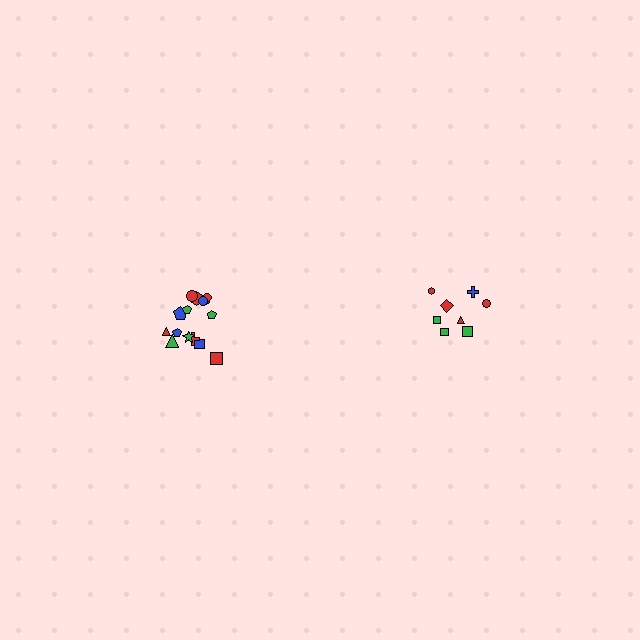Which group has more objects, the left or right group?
The left group.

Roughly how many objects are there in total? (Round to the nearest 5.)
Roughly 25 objects in total.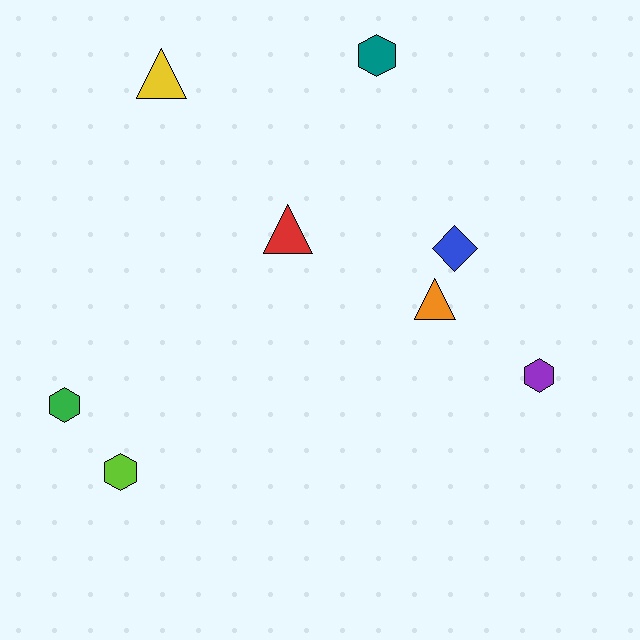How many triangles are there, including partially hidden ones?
There are 3 triangles.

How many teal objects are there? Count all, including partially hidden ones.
There is 1 teal object.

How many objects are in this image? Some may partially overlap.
There are 8 objects.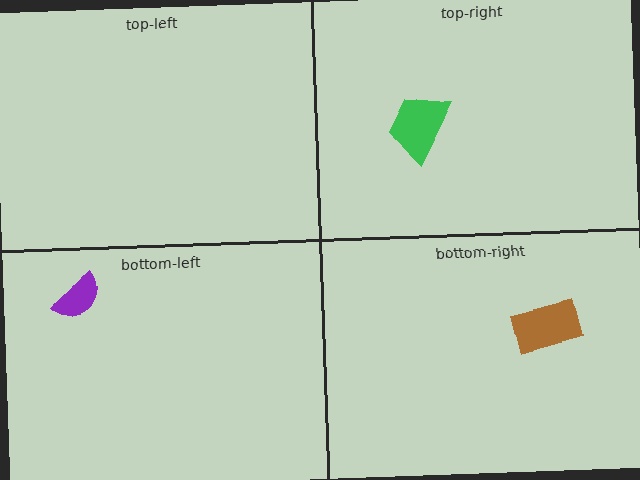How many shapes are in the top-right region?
1.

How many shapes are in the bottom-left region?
1.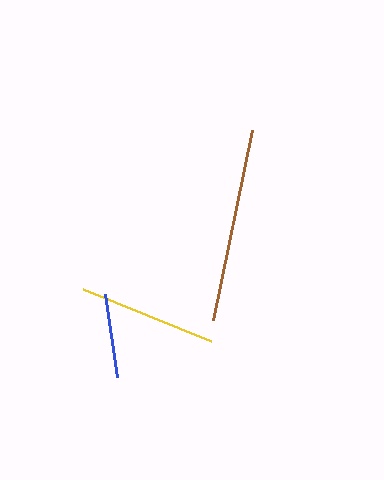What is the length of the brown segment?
The brown segment is approximately 194 pixels long.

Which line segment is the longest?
The brown line is the longest at approximately 194 pixels.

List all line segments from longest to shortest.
From longest to shortest: brown, yellow, blue.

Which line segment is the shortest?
The blue line is the shortest at approximately 84 pixels.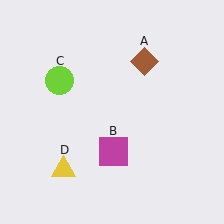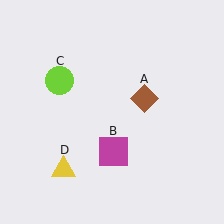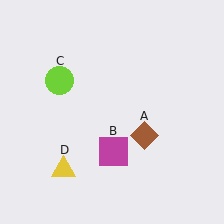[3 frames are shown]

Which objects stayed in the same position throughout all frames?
Magenta square (object B) and lime circle (object C) and yellow triangle (object D) remained stationary.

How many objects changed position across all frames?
1 object changed position: brown diamond (object A).